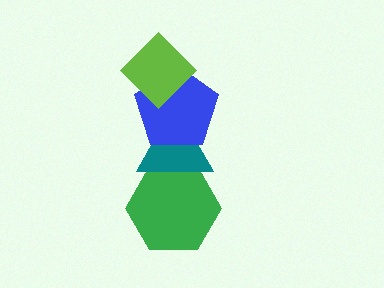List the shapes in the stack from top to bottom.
From top to bottom: the lime diamond, the blue pentagon, the teal triangle, the green hexagon.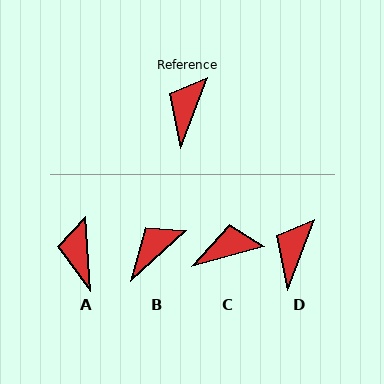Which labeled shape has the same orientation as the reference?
D.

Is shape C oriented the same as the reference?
No, it is off by about 53 degrees.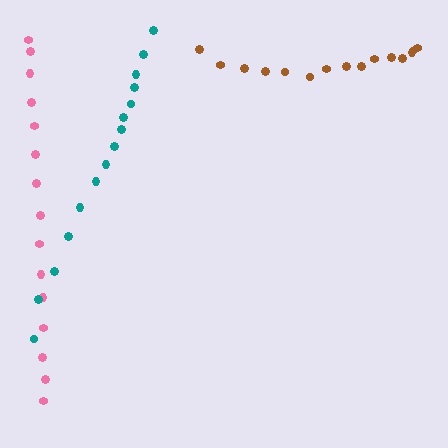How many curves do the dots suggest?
There are 3 distinct paths.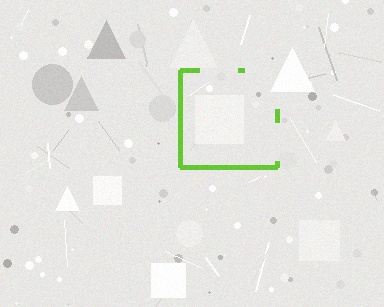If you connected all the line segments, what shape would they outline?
They would outline a square.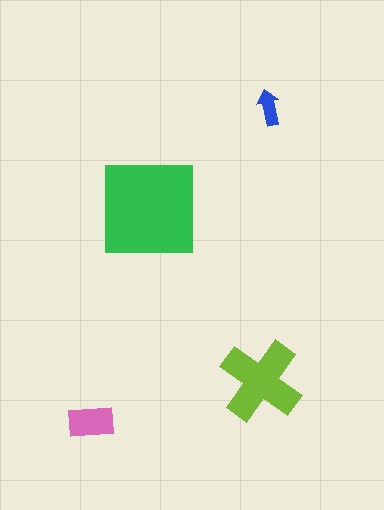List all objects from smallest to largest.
The blue arrow, the pink rectangle, the lime cross, the green square.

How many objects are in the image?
There are 4 objects in the image.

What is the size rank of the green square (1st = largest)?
1st.